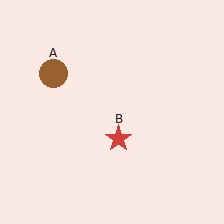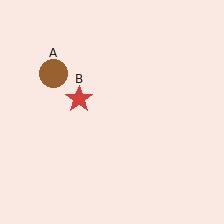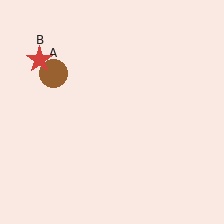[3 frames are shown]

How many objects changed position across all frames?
1 object changed position: red star (object B).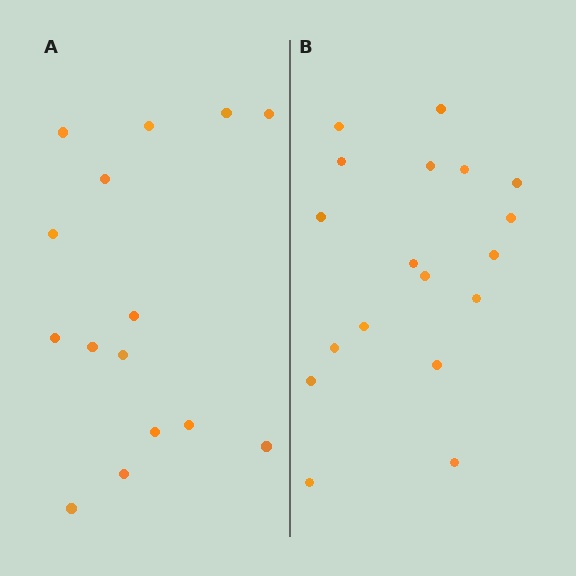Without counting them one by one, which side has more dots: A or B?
Region B (the right region) has more dots.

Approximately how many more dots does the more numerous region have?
Region B has just a few more — roughly 2 or 3 more dots than region A.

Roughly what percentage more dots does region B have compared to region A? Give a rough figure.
About 20% more.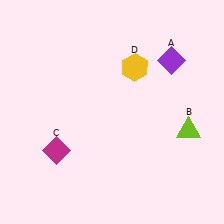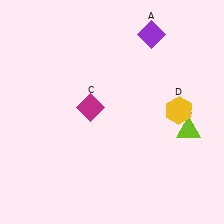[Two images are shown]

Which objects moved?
The objects that moved are: the purple diamond (A), the magenta diamond (C), the yellow hexagon (D).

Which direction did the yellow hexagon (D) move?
The yellow hexagon (D) moved right.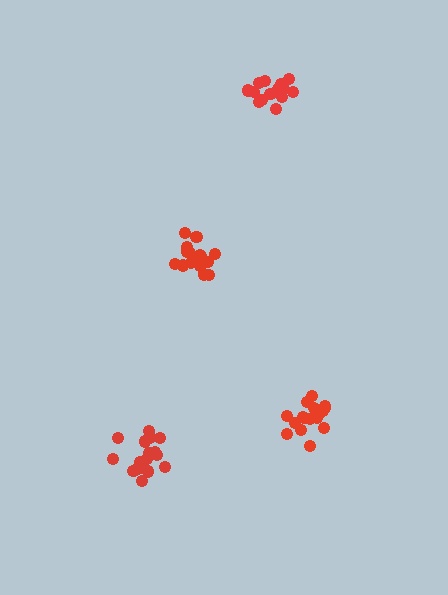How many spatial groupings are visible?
There are 4 spatial groupings.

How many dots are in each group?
Group 1: 18 dots, Group 2: 17 dots, Group 3: 17 dots, Group 4: 14 dots (66 total).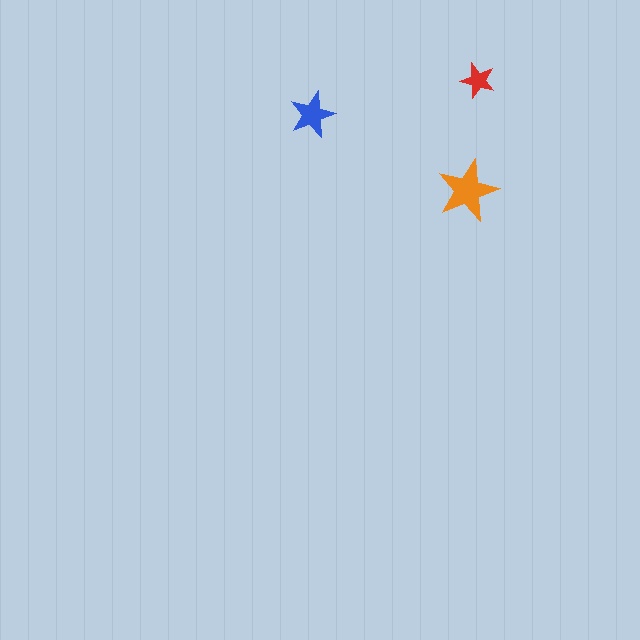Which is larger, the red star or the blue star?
The blue one.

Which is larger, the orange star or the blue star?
The orange one.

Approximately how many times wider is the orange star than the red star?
About 2 times wider.